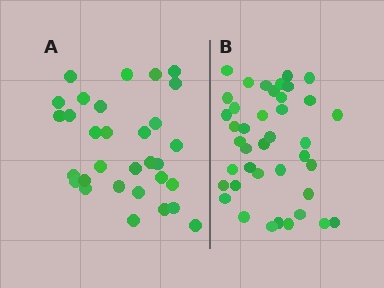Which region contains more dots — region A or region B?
Region B (the right region) has more dots.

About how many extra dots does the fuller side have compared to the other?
Region B has roughly 8 or so more dots than region A.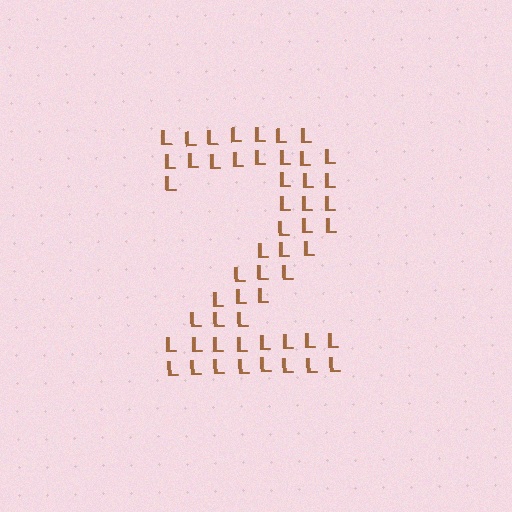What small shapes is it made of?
It is made of small letter L's.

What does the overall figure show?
The overall figure shows the digit 2.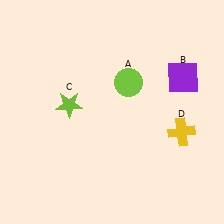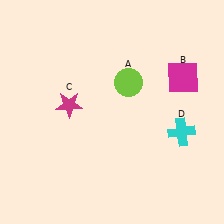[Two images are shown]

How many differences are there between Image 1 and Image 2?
There are 3 differences between the two images.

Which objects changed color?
B changed from purple to magenta. C changed from lime to magenta. D changed from yellow to cyan.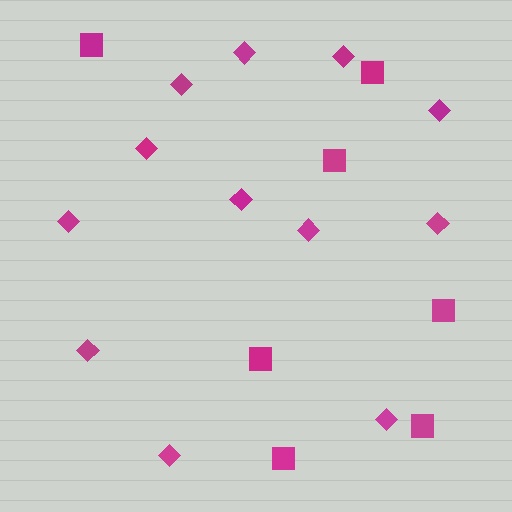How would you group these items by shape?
There are 2 groups: one group of diamonds (12) and one group of squares (7).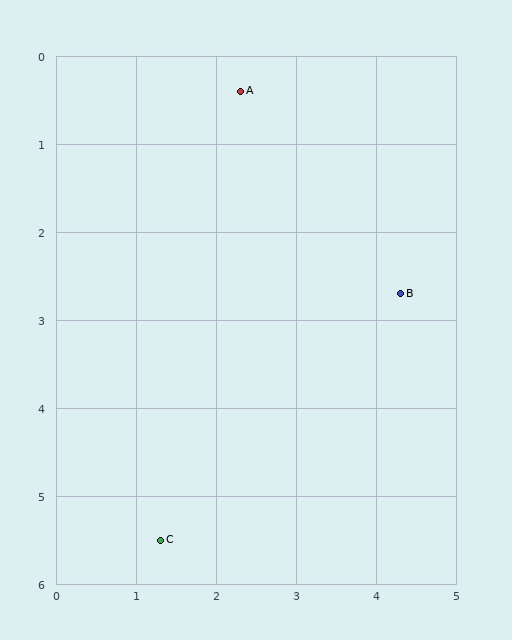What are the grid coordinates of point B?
Point B is at approximately (4.3, 2.7).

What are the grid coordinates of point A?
Point A is at approximately (2.3, 0.4).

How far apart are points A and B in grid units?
Points A and B are about 3.0 grid units apart.